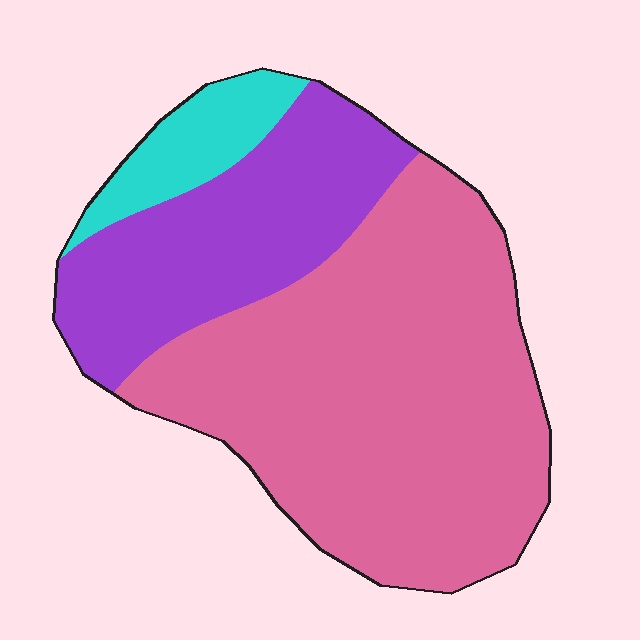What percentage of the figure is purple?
Purple takes up between a quarter and a half of the figure.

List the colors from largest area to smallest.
From largest to smallest: pink, purple, cyan.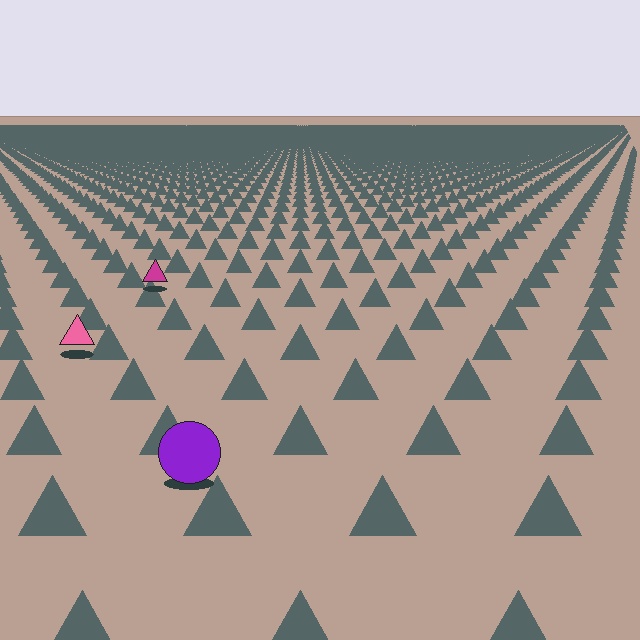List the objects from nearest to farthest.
From nearest to farthest: the purple circle, the pink triangle, the magenta triangle.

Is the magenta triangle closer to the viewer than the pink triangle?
No. The pink triangle is closer — you can tell from the texture gradient: the ground texture is coarser near it.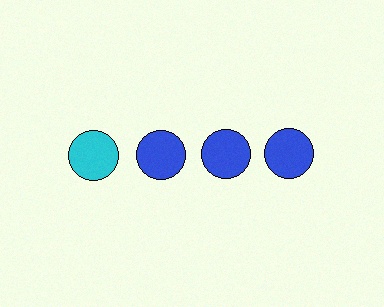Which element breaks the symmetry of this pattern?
The cyan circle in the top row, leftmost column breaks the symmetry. All other shapes are blue circles.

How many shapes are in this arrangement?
There are 4 shapes arranged in a grid pattern.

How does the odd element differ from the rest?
It has a different color: cyan instead of blue.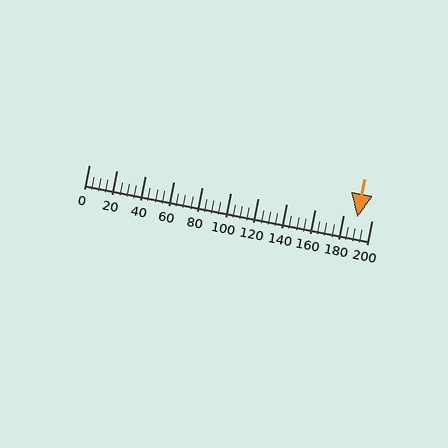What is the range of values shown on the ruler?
The ruler shows values from 0 to 200.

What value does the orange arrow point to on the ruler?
The orange arrow points to approximately 190.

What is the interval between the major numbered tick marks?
The major tick marks are spaced 20 units apart.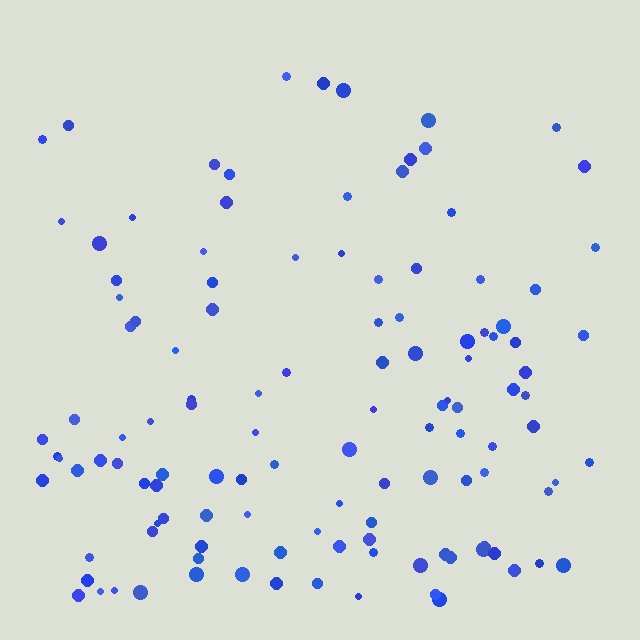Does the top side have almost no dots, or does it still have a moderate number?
Still a moderate number, just noticeably fewer than the bottom.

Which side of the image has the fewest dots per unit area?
The top.